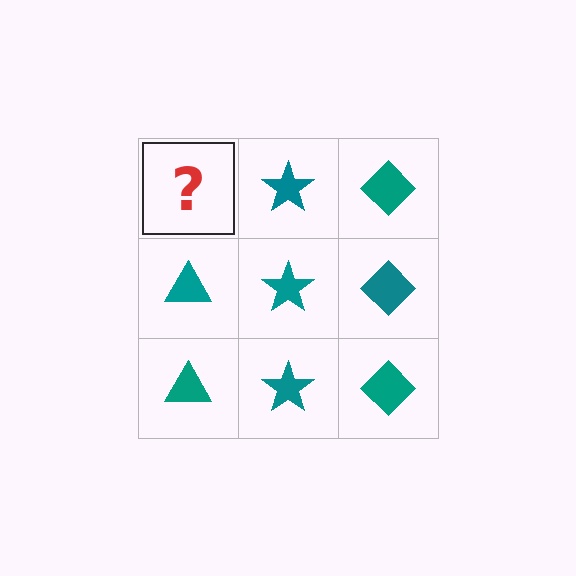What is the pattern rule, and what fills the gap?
The rule is that each column has a consistent shape. The gap should be filled with a teal triangle.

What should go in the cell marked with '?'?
The missing cell should contain a teal triangle.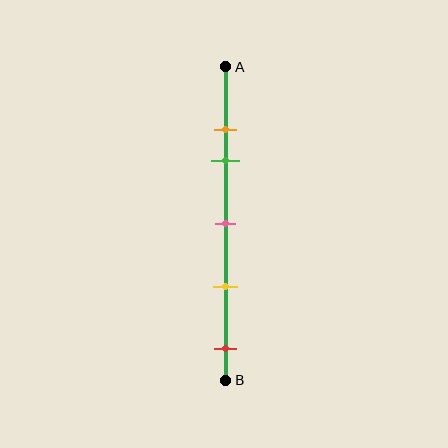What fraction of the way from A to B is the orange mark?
The orange mark is approximately 20% (0.2) of the way from A to B.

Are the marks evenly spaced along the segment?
No, the marks are not evenly spaced.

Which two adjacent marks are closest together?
The orange and green marks are the closest adjacent pair.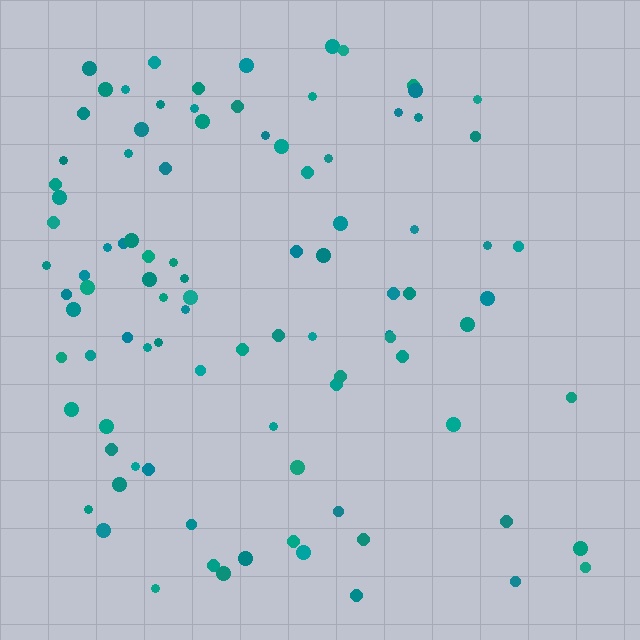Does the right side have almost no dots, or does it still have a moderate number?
Still a moderate number, just noticeably fewer than the left.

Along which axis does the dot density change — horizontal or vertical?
Horizontal.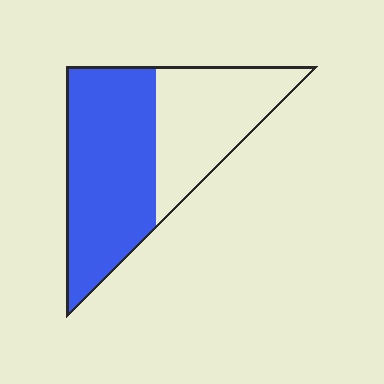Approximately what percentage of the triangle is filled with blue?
Approximately 60%.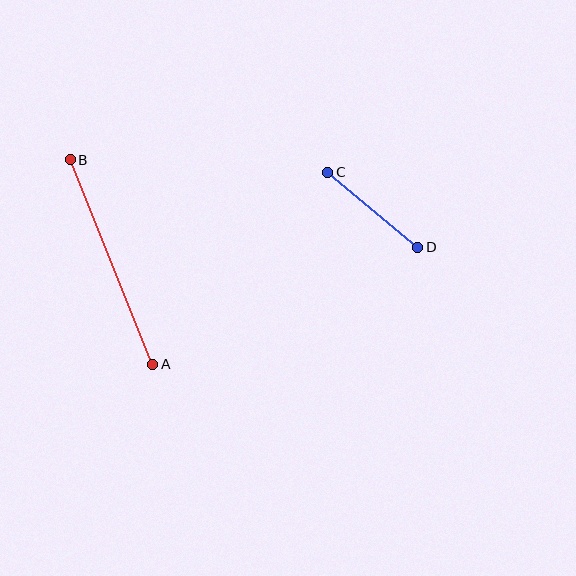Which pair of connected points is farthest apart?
Points A and B are farthest apart.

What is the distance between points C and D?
The distance is approximately 117 pixels.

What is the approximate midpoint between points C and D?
The midpoint is at approximately (373, 210) pixels.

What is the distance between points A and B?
The distance is approximately 220 pixels.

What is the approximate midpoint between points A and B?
The midpoint is at approximately (112, 262) pixels.